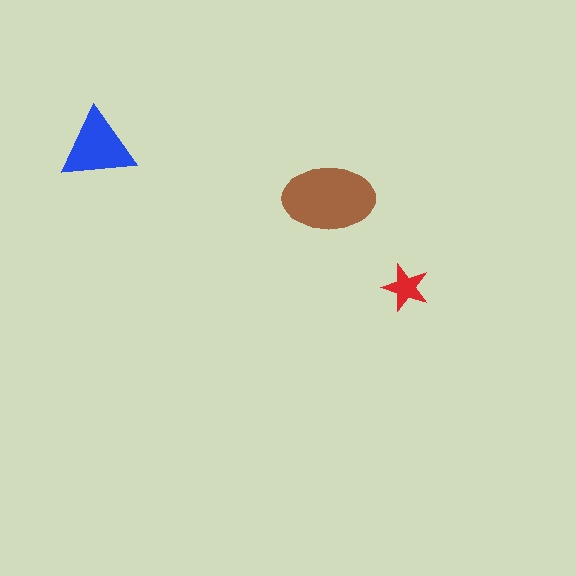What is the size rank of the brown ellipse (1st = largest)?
1st.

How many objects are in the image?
There are 3 objects in the image.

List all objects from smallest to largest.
The red star, the blue triangle, the brown ellipse.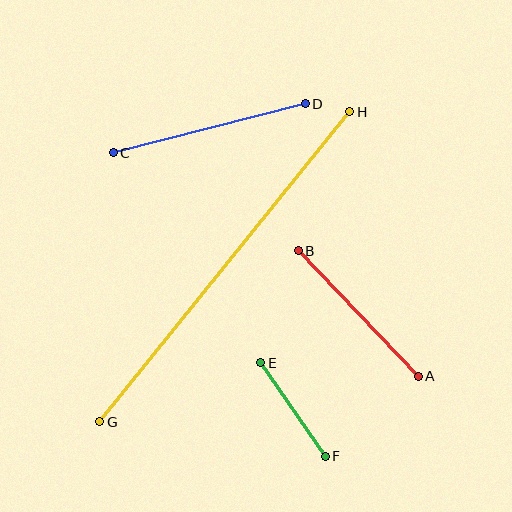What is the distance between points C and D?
The distance is approximately 198 pixels.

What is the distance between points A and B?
The distance is approximately 174 pixels.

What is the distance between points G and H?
The distance is approximately 399 pixels.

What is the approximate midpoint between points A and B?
The midpoint is at approximately (358, 314) pixels.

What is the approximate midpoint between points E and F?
The midpoint is at approximately (293, 409) pixels.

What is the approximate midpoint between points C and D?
The midpoint is at approximately (209, 128) pixels.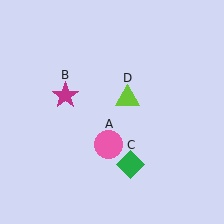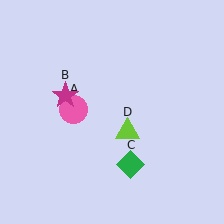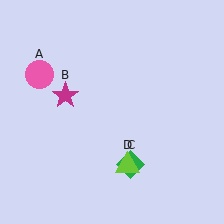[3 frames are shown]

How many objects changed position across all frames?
2 objects changed position: pink circle (object A), lime triangle (object D).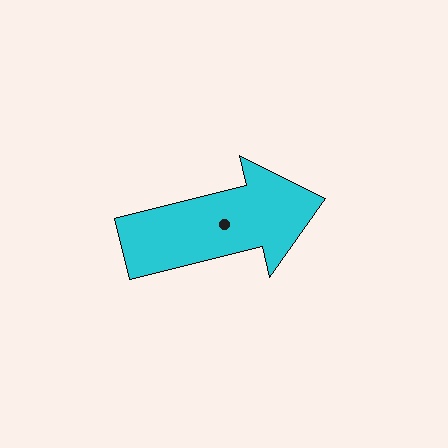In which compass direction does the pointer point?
East.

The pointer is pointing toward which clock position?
Roughly 3 o'clock.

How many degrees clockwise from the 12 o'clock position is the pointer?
Approximately 76 degrees.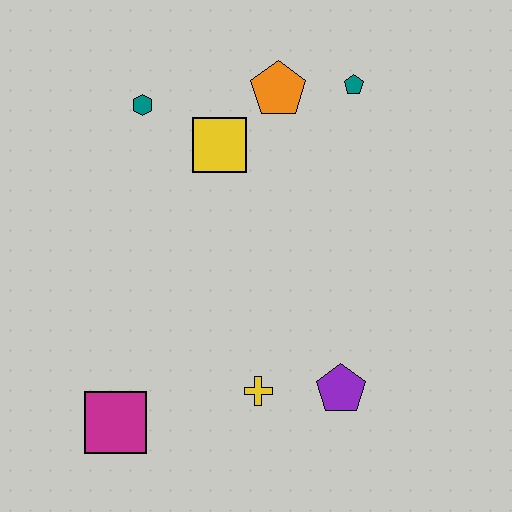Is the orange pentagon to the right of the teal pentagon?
No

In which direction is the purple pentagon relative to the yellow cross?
The purple pentagon is to the right of the yellow cross.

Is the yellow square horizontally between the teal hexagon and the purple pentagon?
Yes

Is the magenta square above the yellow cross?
No